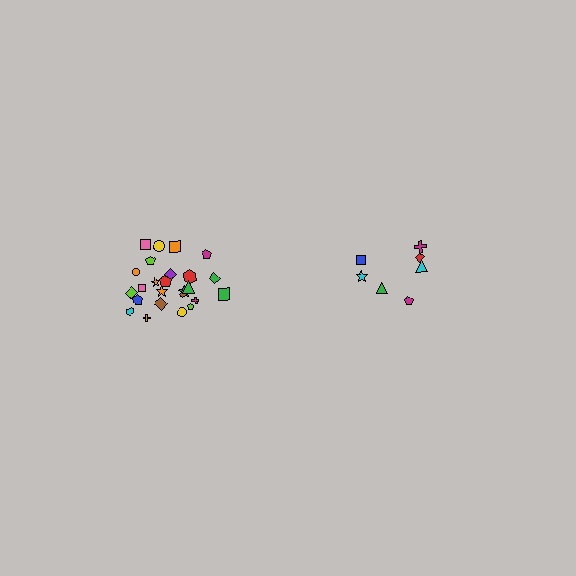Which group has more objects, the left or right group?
The left group.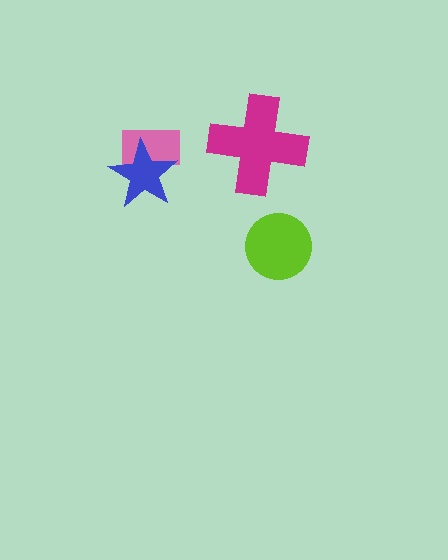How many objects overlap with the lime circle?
0 objects overlap with the lime circle.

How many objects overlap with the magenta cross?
0 objects overlap with the magenta cross.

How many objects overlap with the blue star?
1 object overlaps with the blue star.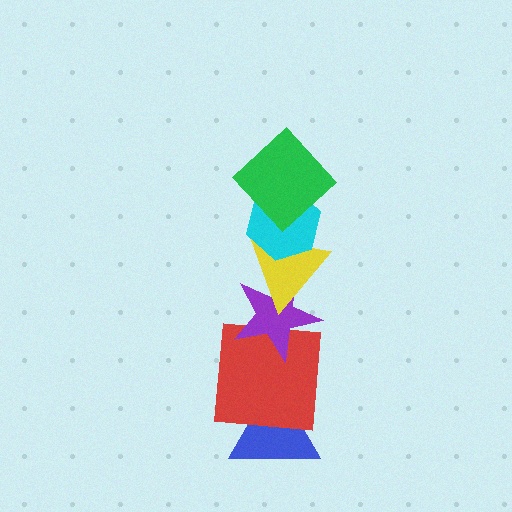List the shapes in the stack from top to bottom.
From top to bottom: the green diamond, the cyan hexagon, the yellow triangle, the purple star, the red square, the blue triangle.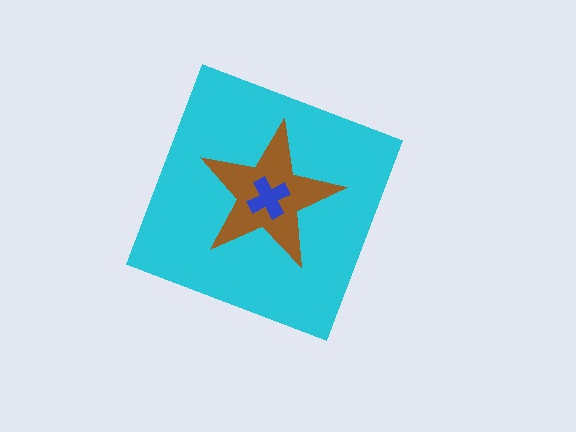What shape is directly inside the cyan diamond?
The brown star.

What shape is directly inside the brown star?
The blue cross.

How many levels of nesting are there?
3.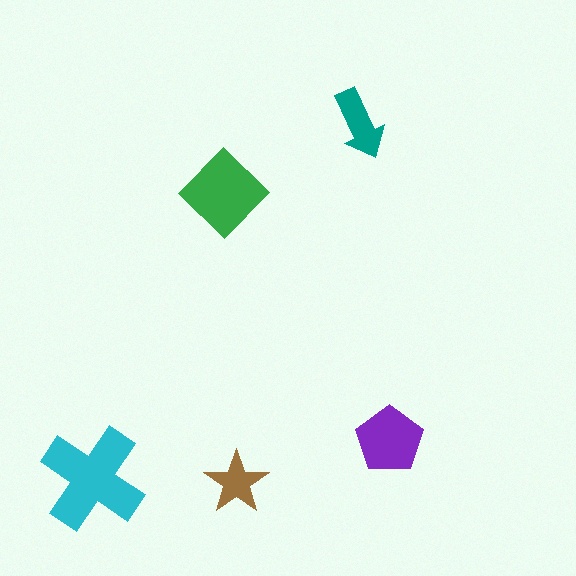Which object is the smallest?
The brown star.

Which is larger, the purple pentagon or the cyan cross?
The cyan cross.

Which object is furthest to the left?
The cyan cross is leftmost.